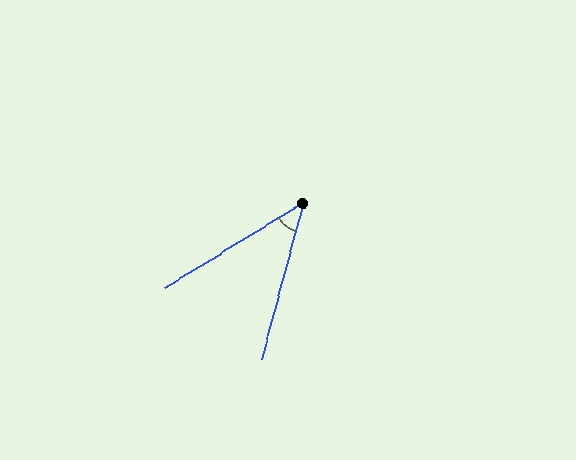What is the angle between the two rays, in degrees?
Approximately 43 degrees.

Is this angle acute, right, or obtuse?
It is acute.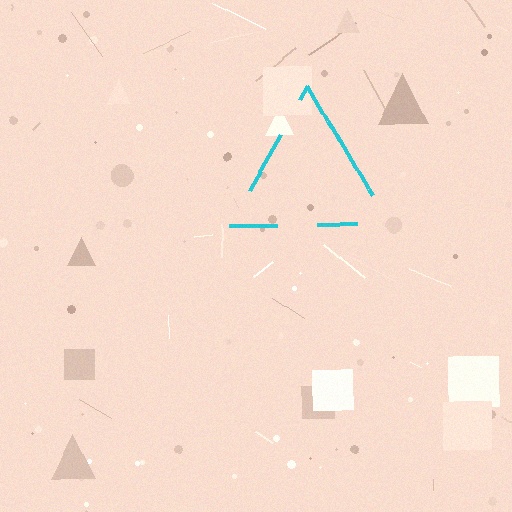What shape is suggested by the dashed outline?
The dashed outline suggests a triangle.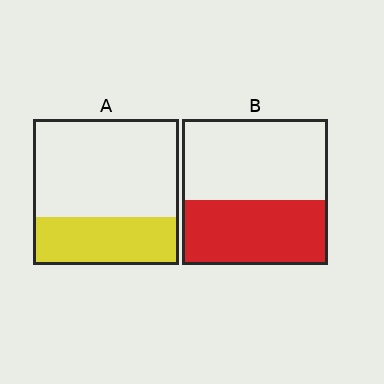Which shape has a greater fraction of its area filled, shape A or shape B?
Shape B.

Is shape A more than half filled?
No.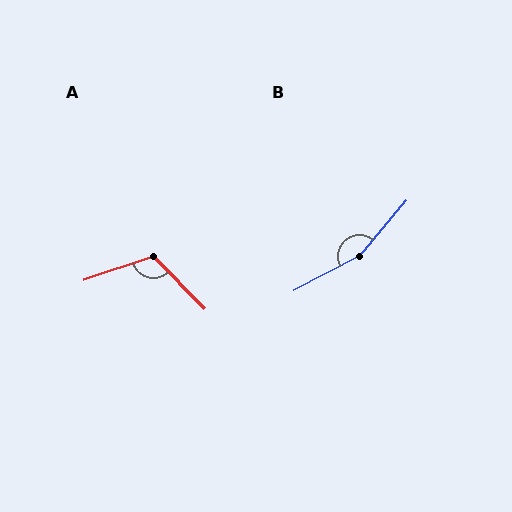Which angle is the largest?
B, at approximately 158 degrees.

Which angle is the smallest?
A, at approximately 116 degrees.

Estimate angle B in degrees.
Approximately 158 degrees.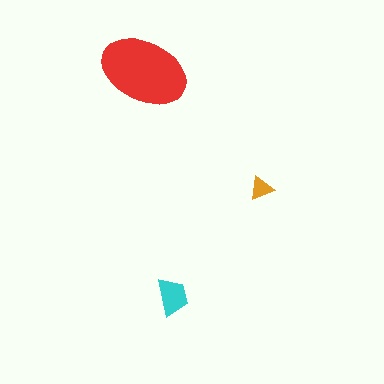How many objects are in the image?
There are 3 objects in the image.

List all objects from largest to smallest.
The red ellipse, the cyan trapezoid, the orange triangle.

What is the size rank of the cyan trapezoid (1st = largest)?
2nd.